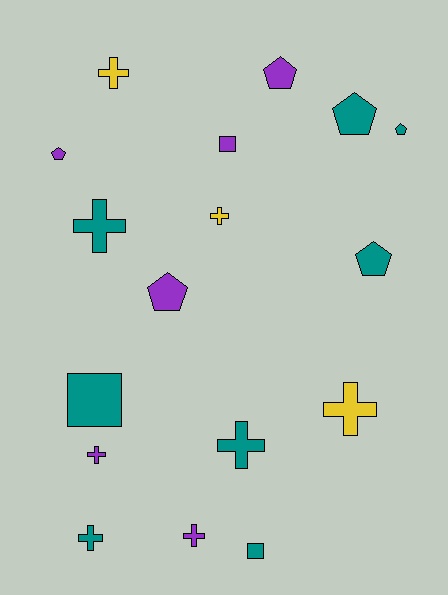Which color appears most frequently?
Teal, with 8 objects.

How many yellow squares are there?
There are no yellow squares.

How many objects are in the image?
There are 17 objects.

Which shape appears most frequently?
Cross, with 8 objects.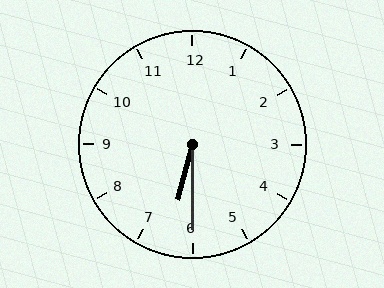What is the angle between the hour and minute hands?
Approximately 15 degrees.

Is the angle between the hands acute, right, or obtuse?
It is acute.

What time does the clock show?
6:30.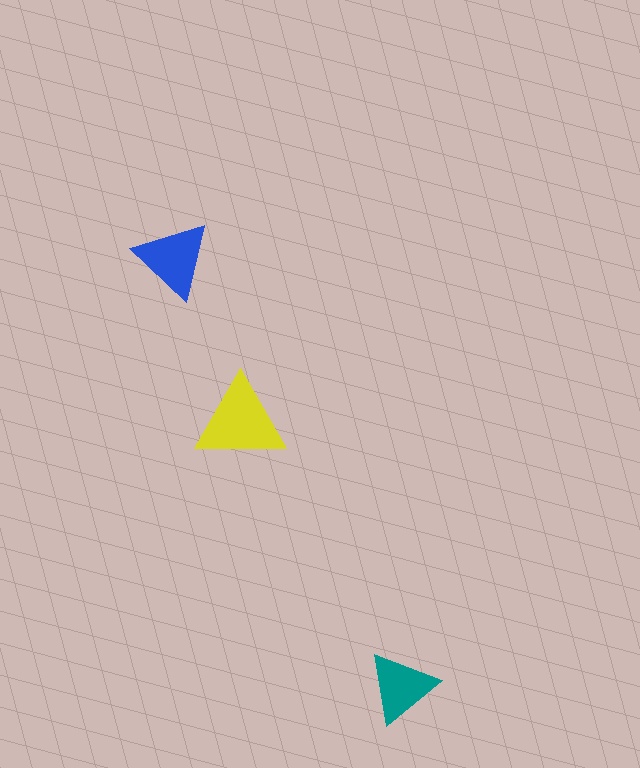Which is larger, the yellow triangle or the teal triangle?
The yellow one.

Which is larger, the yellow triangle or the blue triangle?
The yellow one.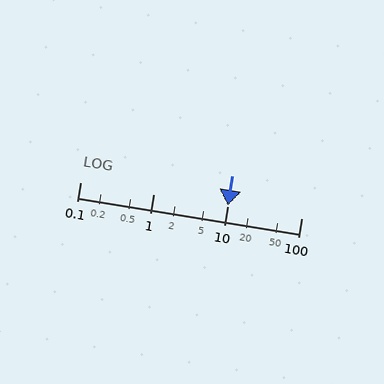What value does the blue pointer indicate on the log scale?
The pointer indicates approximately 10.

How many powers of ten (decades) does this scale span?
The scale spans 3 decades, from 0.1 to 100.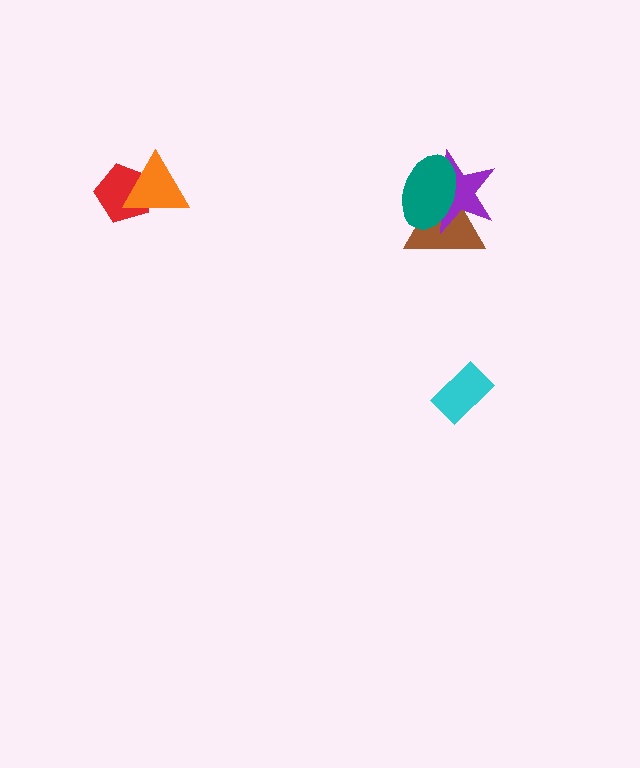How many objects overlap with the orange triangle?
1 object overlaps with the orange triangle.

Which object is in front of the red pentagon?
The orange triangle is in front of the red pentagon.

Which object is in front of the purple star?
The teal ellipse is in front of the purple star.